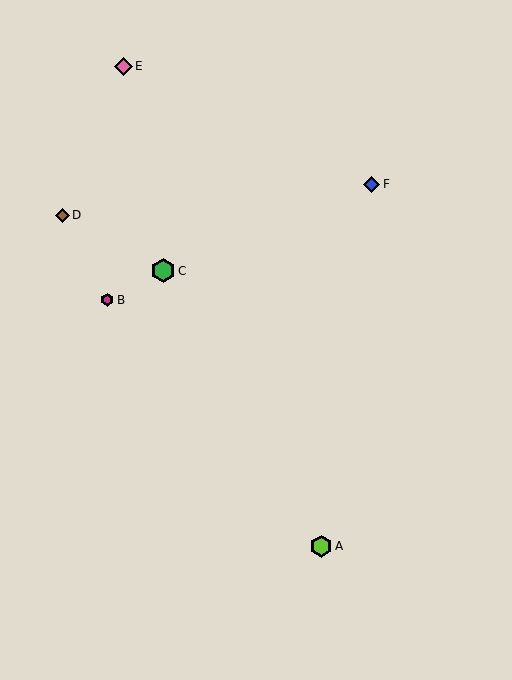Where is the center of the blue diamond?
The center of the blue diamond is at (372, 184).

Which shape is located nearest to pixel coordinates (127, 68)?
The pink diamond (labeled E) at (123, 66) is nearest to that location.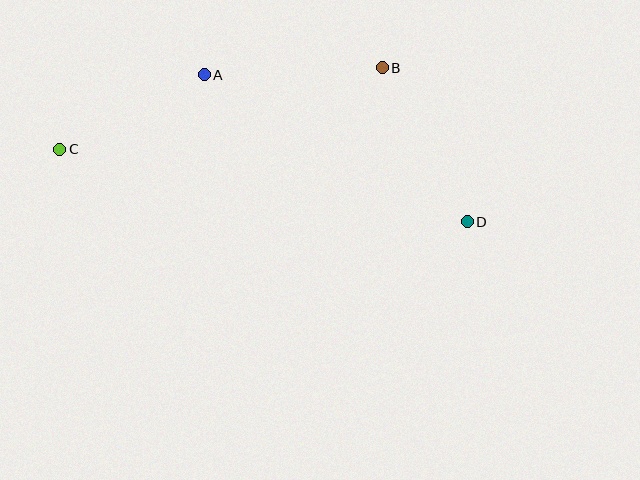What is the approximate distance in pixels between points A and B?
The distance between A and B is approximately 178 pixels.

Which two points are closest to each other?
Points A and C are closest to each other.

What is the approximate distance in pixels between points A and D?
The distance between A and D is approximately 301 pixels.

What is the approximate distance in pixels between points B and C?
The distance between B and C is approximately 333 pixels.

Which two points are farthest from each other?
Points C and D are farthest from each other.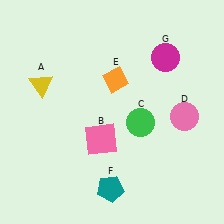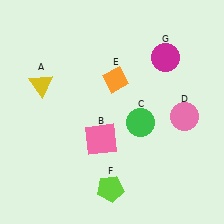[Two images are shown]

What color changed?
The pentagon (F) changed from teal in Image 1 to lime in Image 2.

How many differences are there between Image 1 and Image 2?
There is 1 difference between the two images.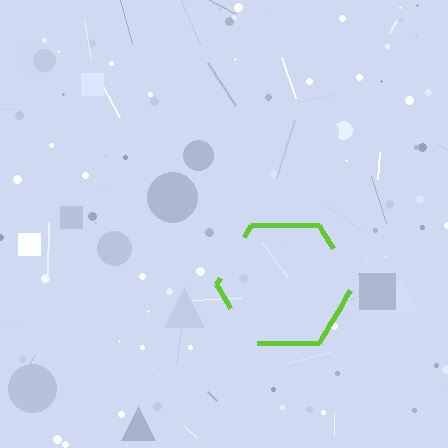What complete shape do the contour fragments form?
The contour fragments form a hexagon.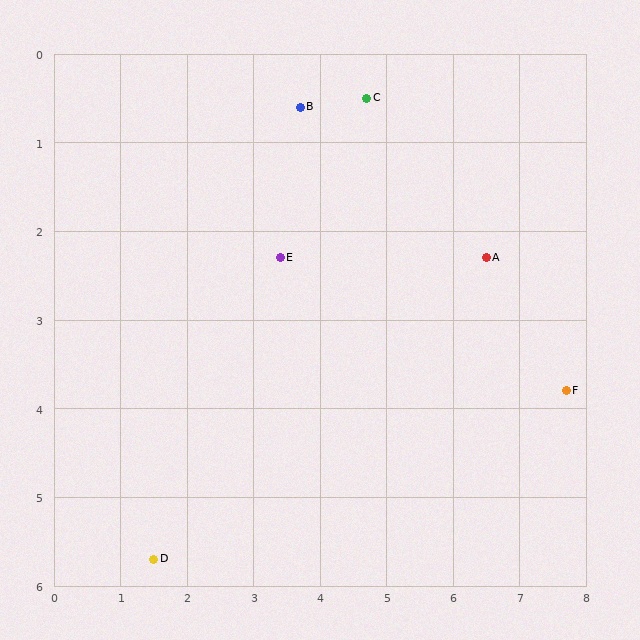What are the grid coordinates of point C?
Point C is at approximately (4.7, 0.5).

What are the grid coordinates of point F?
Point F is at approximately (7.7, 3.8).